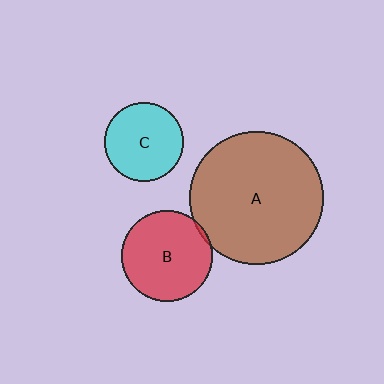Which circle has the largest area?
Circle A (brown).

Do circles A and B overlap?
Yes.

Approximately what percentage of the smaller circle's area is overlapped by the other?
Approximately 5%.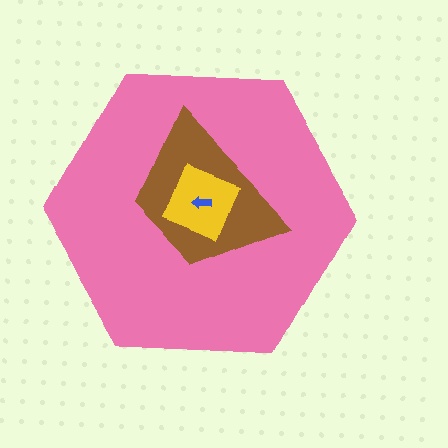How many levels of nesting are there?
4.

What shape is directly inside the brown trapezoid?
The yellow diamond.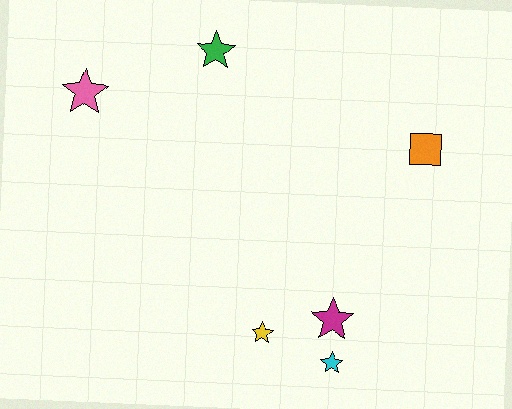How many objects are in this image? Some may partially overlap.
There are 6 objects.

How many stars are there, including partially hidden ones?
There are 5 stars.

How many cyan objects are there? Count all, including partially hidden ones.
There is 1 cyan object.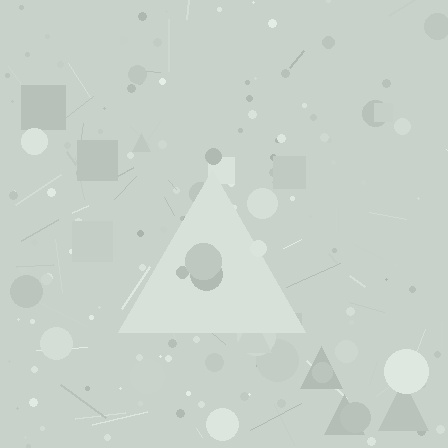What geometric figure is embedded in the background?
A triangle is embedded in the background.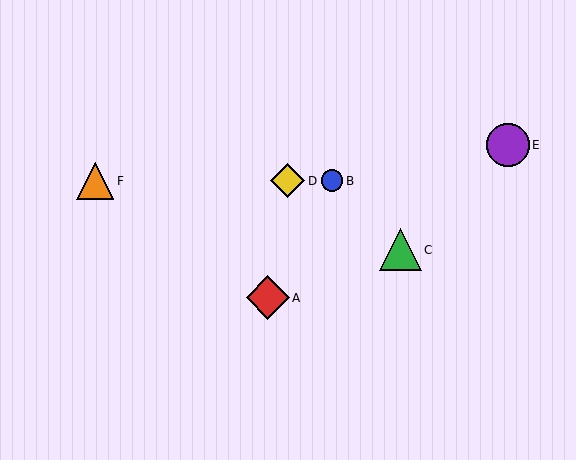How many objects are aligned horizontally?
3 objects (B, D, F) are aligned horizontally.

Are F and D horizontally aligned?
Yes, both are at y≈181.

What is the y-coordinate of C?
Object C is at y≈250.